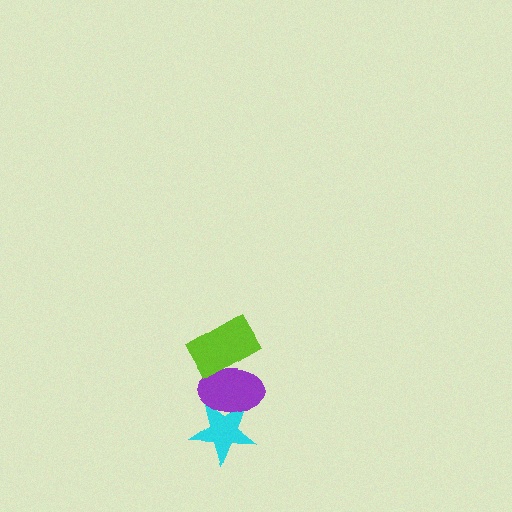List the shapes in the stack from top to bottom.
From top to bottom: the lime rectangle, the purple ellipse, the cyan star.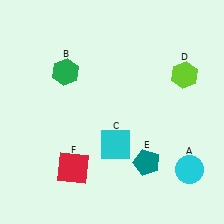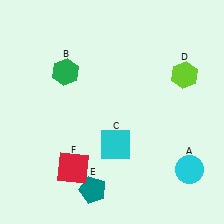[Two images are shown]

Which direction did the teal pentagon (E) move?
The teal pentagon (E) moved left.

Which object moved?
The teal pentagon (E) moved left.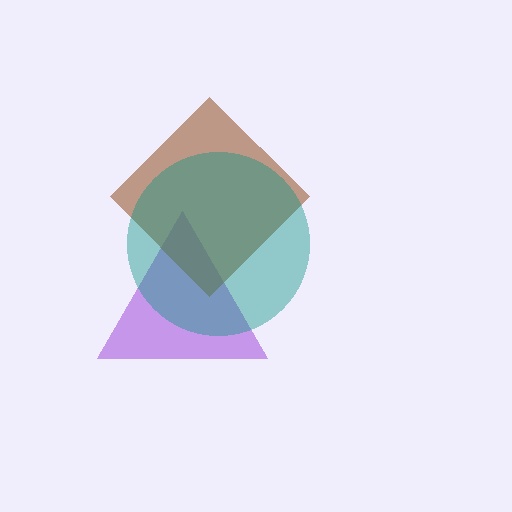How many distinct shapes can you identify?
There are 3 distinct shapes: a purple triangle, a brown diamond, a teal circle.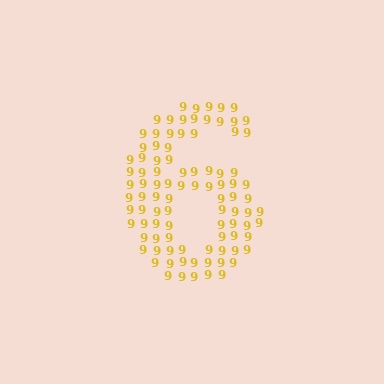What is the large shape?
The large shape is the digit 6.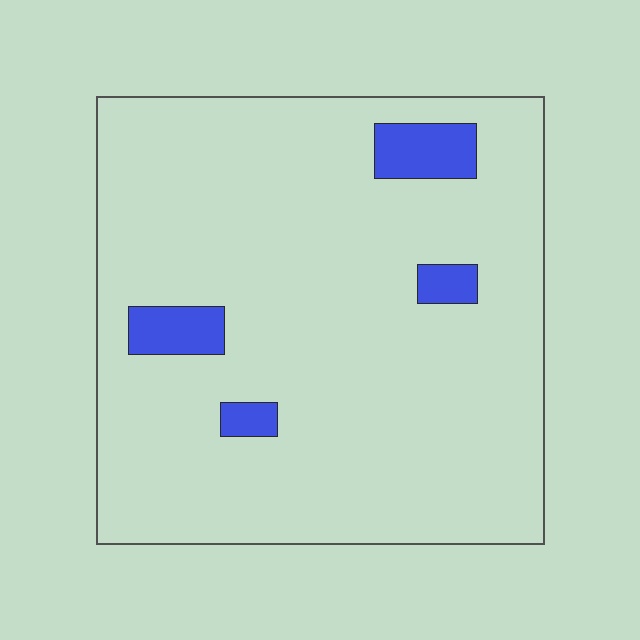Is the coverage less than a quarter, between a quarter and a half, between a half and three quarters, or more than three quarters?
Less than a quarter.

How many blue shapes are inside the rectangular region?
4.